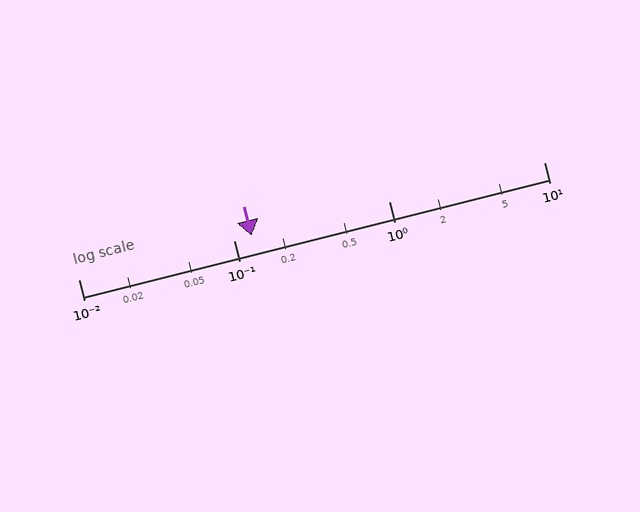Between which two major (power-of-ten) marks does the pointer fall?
The pointer is between 0.1 and 1.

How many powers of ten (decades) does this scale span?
The scale spans 3 decades, from 0.01 to 10.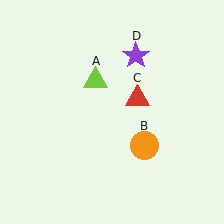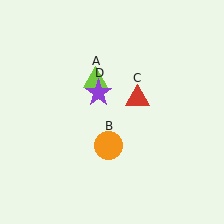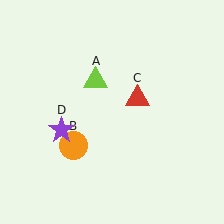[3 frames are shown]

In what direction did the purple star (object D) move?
The purple star (object D) moved down and to the left.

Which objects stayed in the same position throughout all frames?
Lime triangle (object A) and red triangle (object C) remained stationary.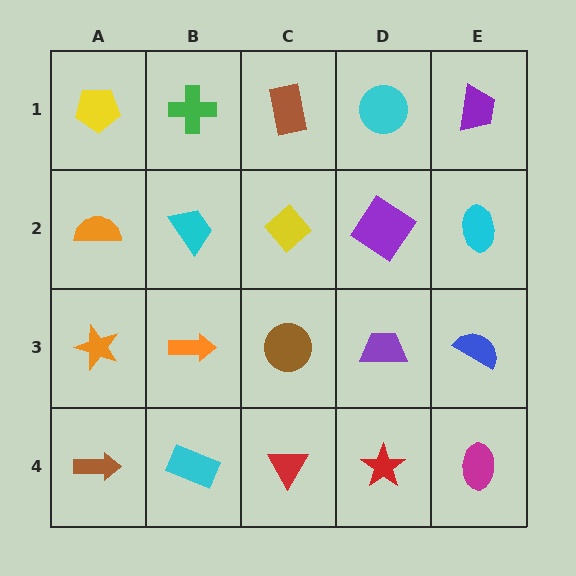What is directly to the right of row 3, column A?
An orange arrow.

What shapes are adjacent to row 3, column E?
A cyan ellipse (row 2, column E), a magenta ellipse (row 4, column E), a purple trapezoid (row 3, column D).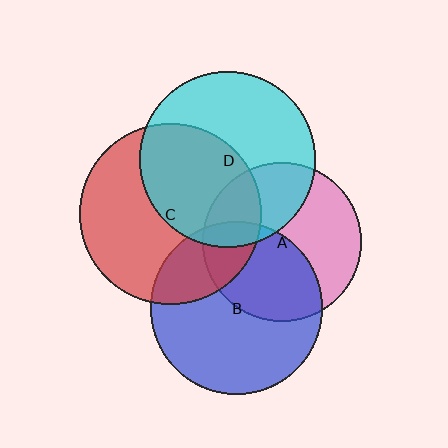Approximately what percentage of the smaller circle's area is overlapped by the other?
Approximately 25%.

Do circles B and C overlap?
Yes.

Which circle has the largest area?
Circle C (red).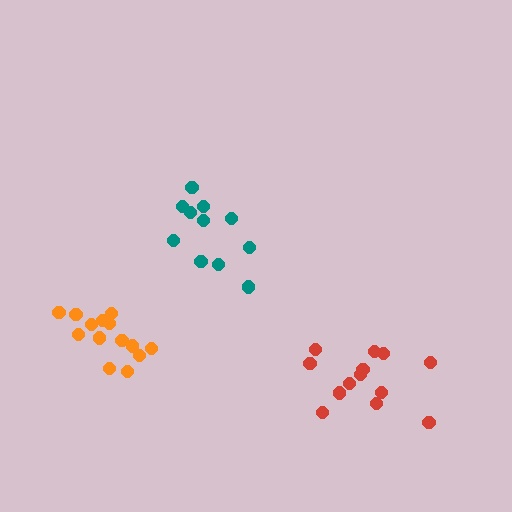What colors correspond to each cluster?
The clusters are colored: teal, orange, red.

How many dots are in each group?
Group 1: 11 dots, Group 2: 14 dots, Group 3: 13 dots (38 total).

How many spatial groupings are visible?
There are 3 spatial groupings.